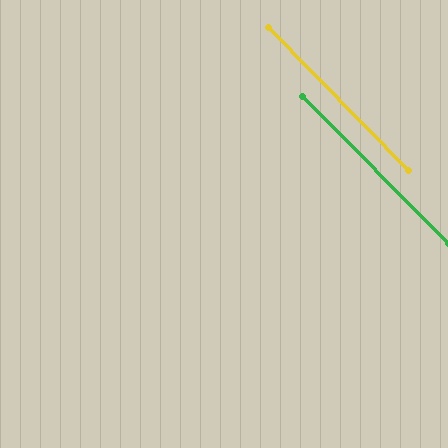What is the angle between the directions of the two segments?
Approximately 1 degree.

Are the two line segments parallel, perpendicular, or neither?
Parallel — their directions differ by only 0.7°.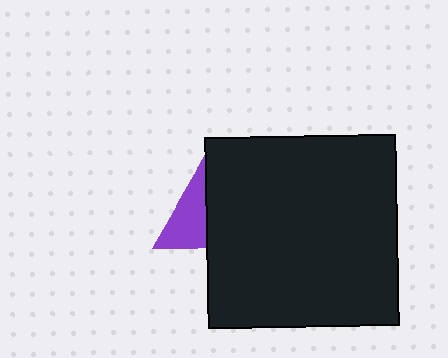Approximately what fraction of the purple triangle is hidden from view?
Roughly 56% of the purple triangle is hidden behind the black square.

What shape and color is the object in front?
The object in front is a black square.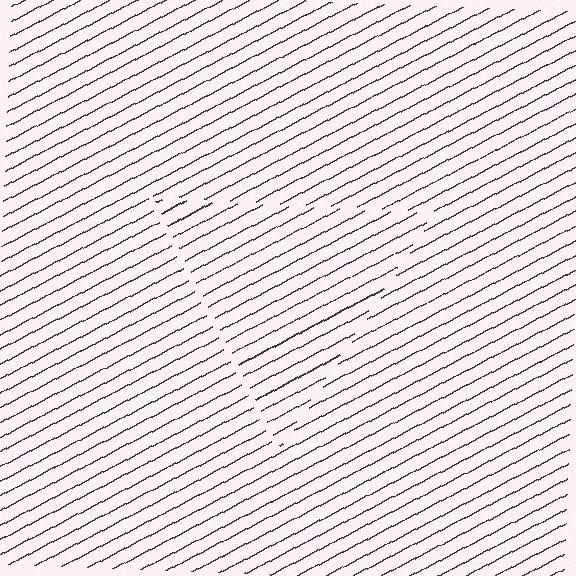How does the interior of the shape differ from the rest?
The interior of the shape contains the same grating, shifted by half a period — the contour is defined by the phase discontinuity where line-ends from the inner and outer gratings abut.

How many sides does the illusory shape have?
3 sides — the line-ends trace a triangle.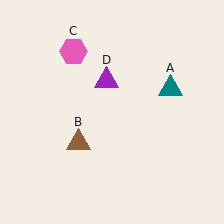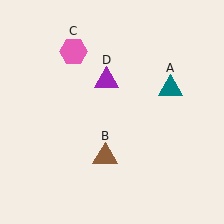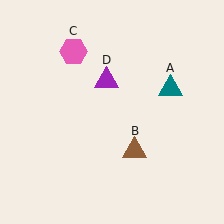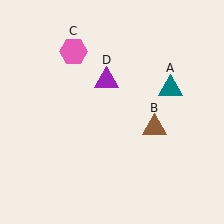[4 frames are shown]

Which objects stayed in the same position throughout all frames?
Teal triangle (object A) and pink hexagon (object C) and purple triangle (object D) remained stationary.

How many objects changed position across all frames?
1 object changed position: brown triangle (object B).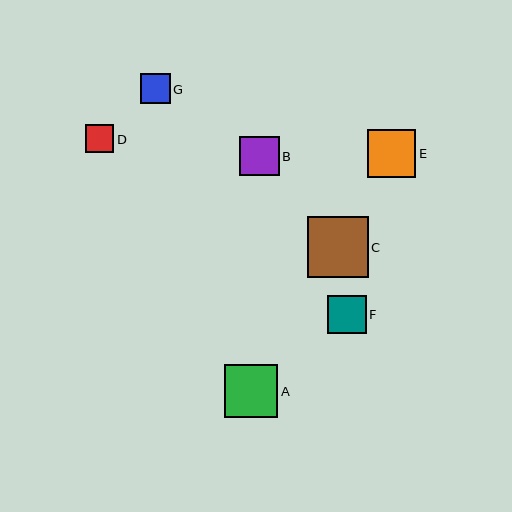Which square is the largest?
Square C is the largest with a size of approximately 61 pixels.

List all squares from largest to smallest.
From largest to smallest: C, A, E, B, F, G, D.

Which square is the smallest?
Square D is the smallest with a size of approximately 28 pixels.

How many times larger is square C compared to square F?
Square C is approximately 1.6 times the size of square F.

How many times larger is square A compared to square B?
Square A is approximately 1.3 times the size of square B.